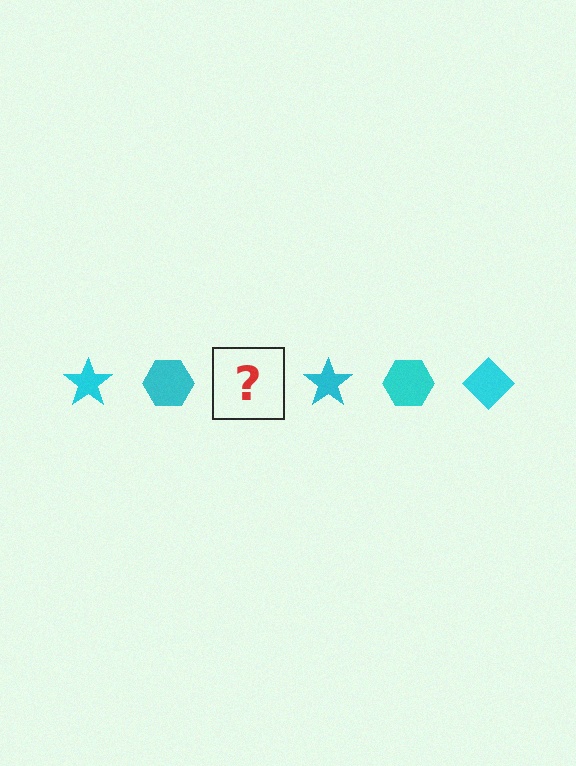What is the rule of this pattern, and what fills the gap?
The rule is that the pattern cycles through star, hexagon, diamond shapes in cyan. The gap should be filled with a cyan diamond.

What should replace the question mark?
The question mark should be replaced with a cyan diamond.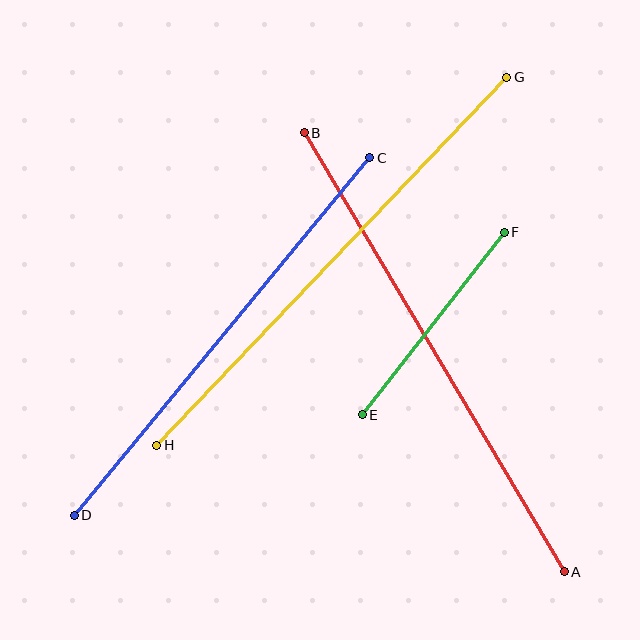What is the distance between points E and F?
The distance is approximately 231 pixels.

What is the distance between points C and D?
The distance is approximately 464 pixels.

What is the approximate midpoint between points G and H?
The midpoint is at approximately (332, 261) pixels.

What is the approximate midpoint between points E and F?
The midpoint is at approximately (433, 324) pixels.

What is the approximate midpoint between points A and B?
The midpoint is at approximately (434, 352) pixels.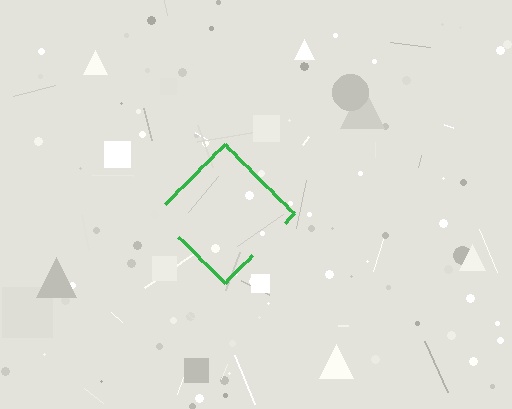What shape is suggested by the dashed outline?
The dashed outline suggests a diamond.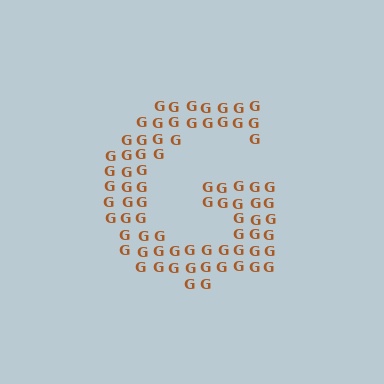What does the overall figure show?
The overall figure shows the letter G.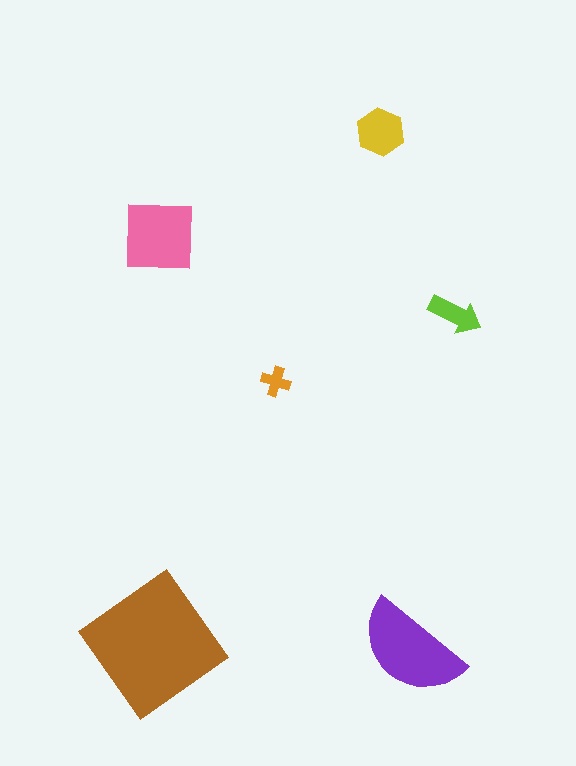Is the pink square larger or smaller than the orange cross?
Larger.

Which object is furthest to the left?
The brown diamond is leftmost.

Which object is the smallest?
The orange cross.